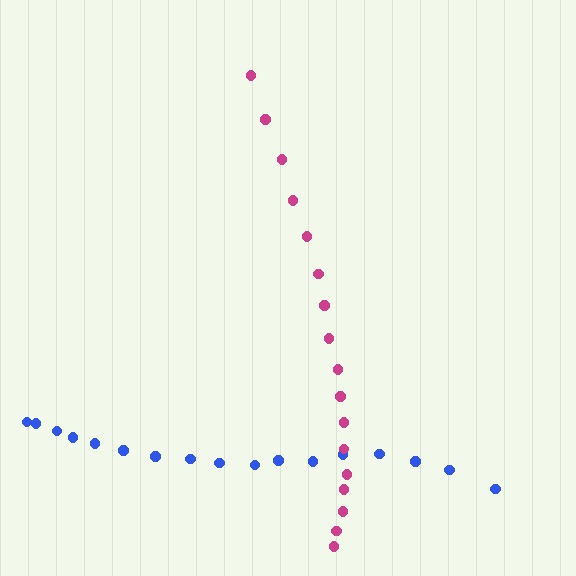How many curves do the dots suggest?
There are 2 distinct paths.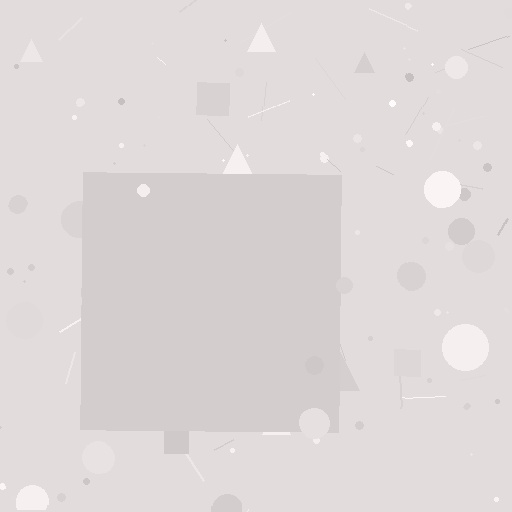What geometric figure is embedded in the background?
A square is embedded in the background.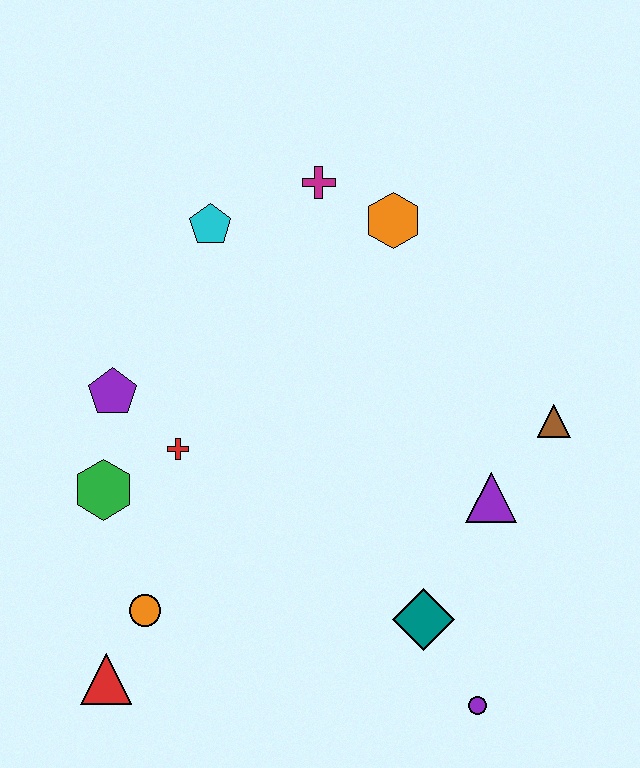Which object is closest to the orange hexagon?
The magenta cross is closest to the orange hexagon.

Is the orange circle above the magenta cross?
No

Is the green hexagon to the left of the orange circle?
Yes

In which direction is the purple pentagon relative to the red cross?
The purple pentagon is to the left of the red cross.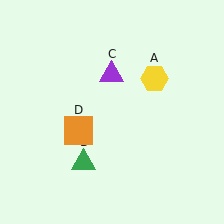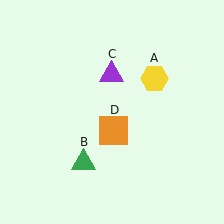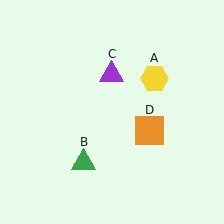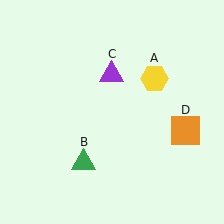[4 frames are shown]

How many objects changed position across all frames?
1 object changed position: orange square (object D).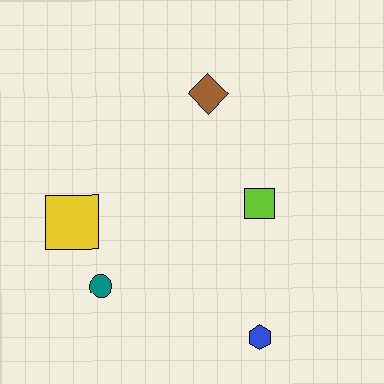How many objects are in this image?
There are 5 objects.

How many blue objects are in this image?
There is 1 blue object.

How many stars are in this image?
There are no stars.